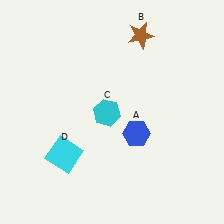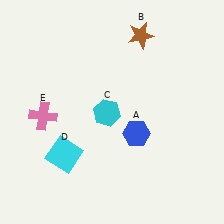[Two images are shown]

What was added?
A pink cross (E) was added in Image 2.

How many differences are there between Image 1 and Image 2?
There is 1 difference between the two images.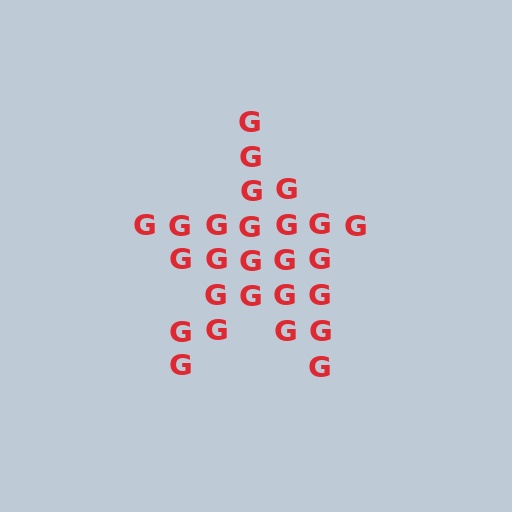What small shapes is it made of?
It is made of small letter G's.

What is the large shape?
The large shape is a star.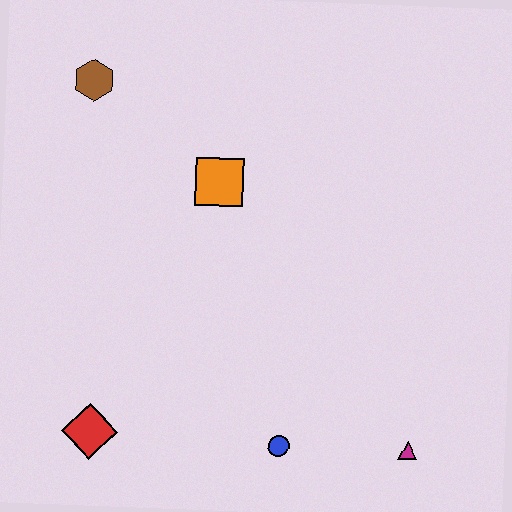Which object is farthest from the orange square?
The magenta triangle is farthest from the orange square.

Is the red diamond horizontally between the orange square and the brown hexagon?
Yes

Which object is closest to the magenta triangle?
The blue circle is closest to the magenta triangle.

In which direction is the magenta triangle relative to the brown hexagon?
The magenta triangle is below the brown hexagon.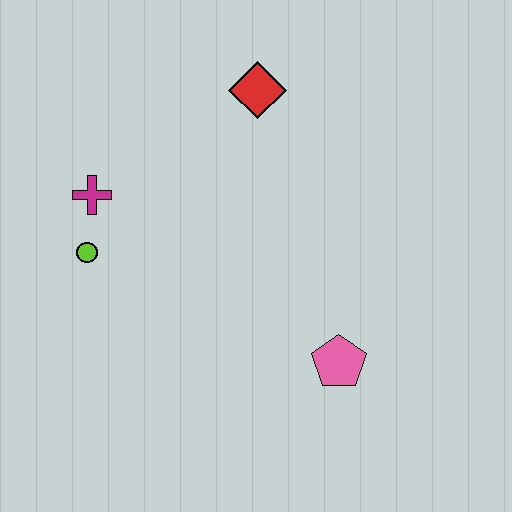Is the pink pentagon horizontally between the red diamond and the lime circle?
No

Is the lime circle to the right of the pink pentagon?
No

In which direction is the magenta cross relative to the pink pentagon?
The magenta cross is to the left of the pink pentagon.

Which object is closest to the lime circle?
The magenta cross is closest to the lime circle.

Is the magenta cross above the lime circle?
Yes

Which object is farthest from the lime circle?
The pink pentagon is farthest from the lime circle.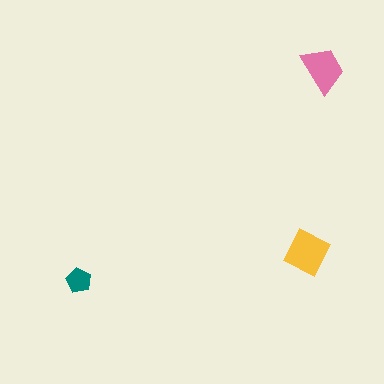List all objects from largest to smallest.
The yellow diamond, the pink trapezoid, the teal pentagon.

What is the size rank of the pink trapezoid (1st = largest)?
2nd.